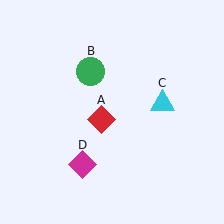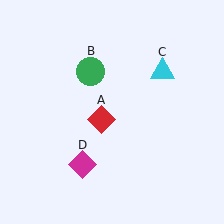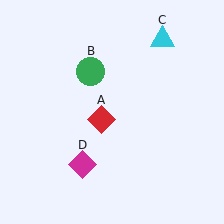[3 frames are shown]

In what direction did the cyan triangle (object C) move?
The cyan triangle (object C) moved up.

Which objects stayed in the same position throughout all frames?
Red diamond (object A) and green circle (object B) and magenta diamond (object D) remained stationary.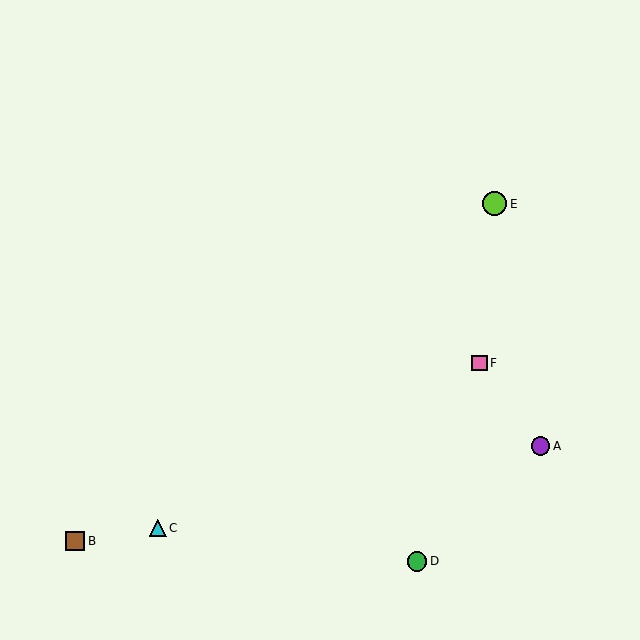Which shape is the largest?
The lime circle (labeled E) is the largest.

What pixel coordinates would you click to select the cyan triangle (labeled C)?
Click at (158, 528) to select the cyan triangle C.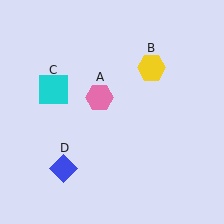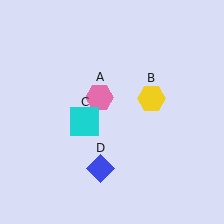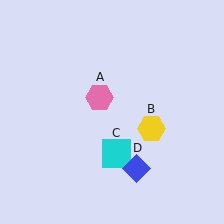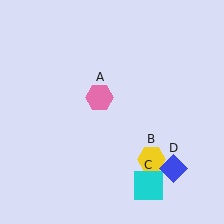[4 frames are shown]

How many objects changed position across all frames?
3 objects changed position: yellow hexagon (object B), cyan square (object C), blue diamond (object D).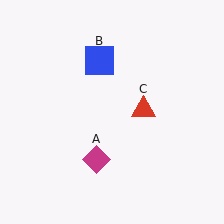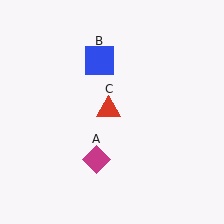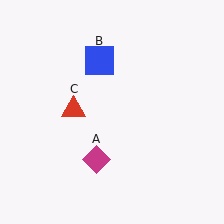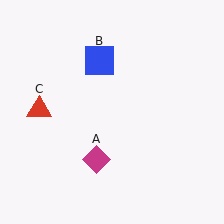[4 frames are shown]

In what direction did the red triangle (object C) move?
The red triangle (object C) moved left.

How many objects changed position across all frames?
1 object changed position: red triangle (object C).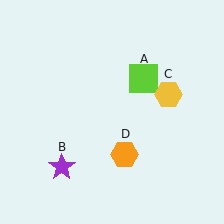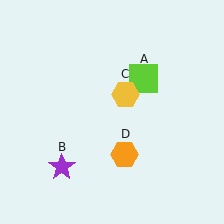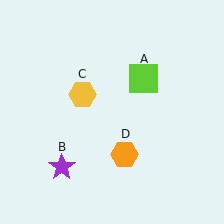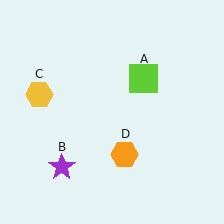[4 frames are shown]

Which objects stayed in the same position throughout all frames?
Lime square (object A) and purple star (object B) and orange hexagon (object D) remained stationary.